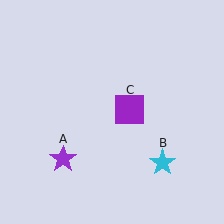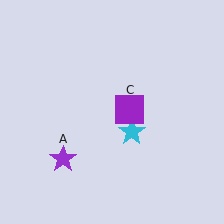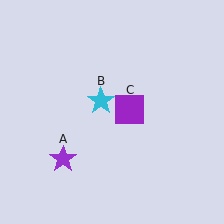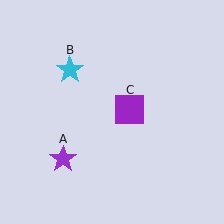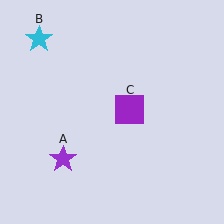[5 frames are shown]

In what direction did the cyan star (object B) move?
The cyan star (object B) moved up and to the left.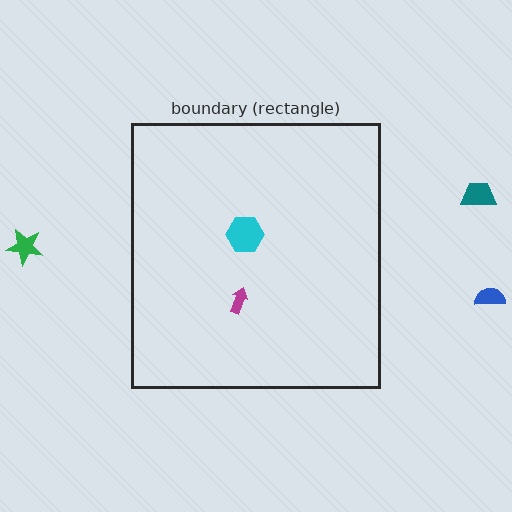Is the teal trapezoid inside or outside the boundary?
Outside.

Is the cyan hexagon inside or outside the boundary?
Inside.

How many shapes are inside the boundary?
2 inside, 3 outside.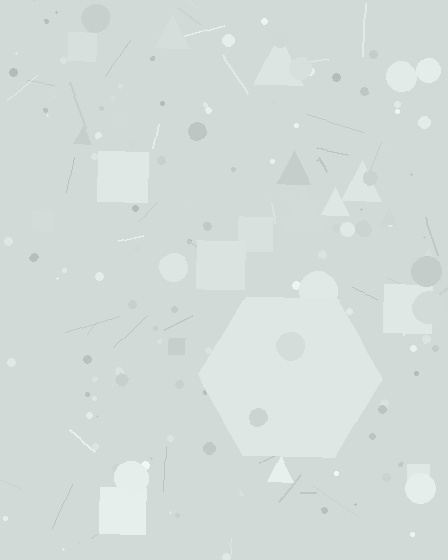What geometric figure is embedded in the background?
A hexagon is embedded in the background.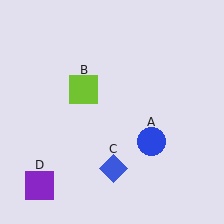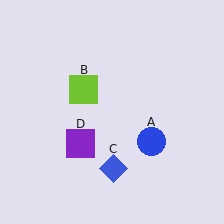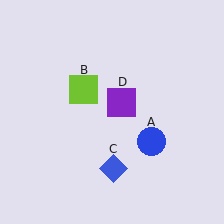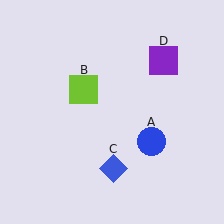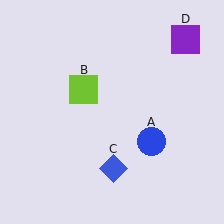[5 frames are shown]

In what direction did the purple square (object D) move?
The purple square (object D) moved up and to the right.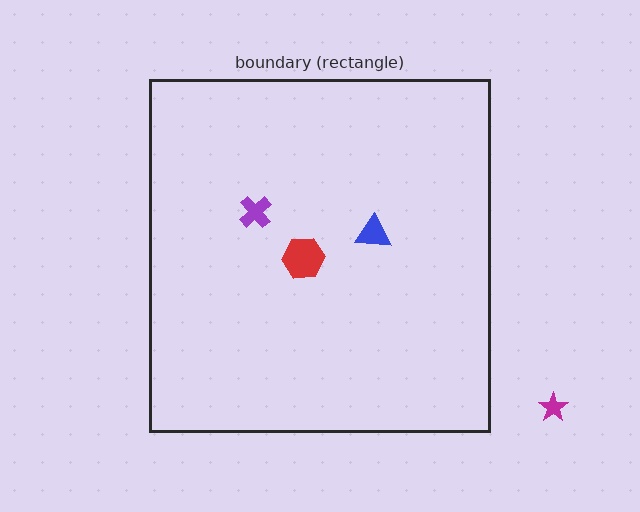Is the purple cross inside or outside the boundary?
Inside.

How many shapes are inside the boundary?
3 inside, 1 outside.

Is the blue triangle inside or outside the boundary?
Inside.